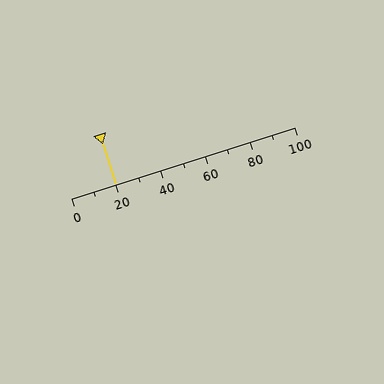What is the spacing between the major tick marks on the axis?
The major ticks are spaced 20 apart.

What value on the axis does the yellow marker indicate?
The marker indicates approximately 20.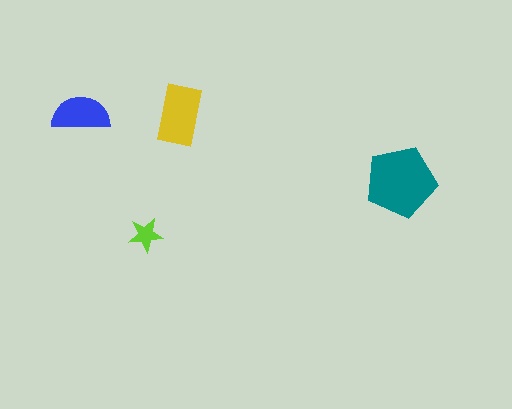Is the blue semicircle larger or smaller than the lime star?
Larger.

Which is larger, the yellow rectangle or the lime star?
The yellow rectangle.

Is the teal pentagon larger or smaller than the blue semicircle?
Larger.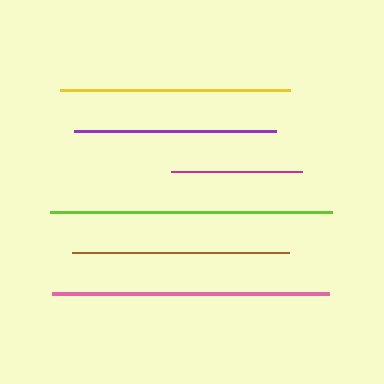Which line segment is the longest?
The lime line is the longest at approximately 282 pixels.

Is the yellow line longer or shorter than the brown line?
The yellow line is longer than the brown line.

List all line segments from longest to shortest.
From longest to shortest: lime, pink, yellow, brown, purple, magenta.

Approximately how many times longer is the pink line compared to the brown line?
The pink line is approximately 1.3 times the length of the brown line.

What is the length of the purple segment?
The purple segment is approximately 202 pixels long.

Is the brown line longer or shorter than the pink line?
The pink line is longer than the brown line.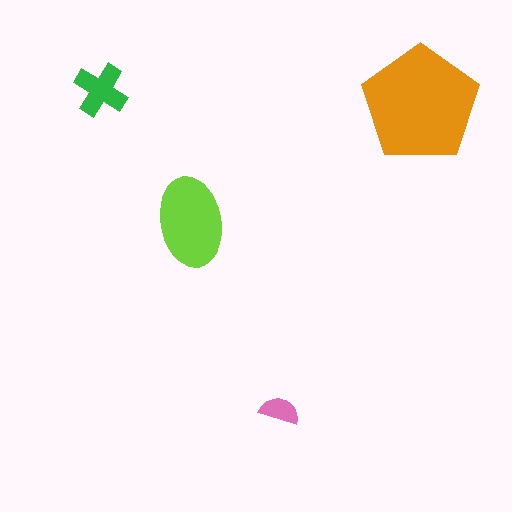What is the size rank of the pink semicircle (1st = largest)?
4th.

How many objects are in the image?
There are 4 objects in the image.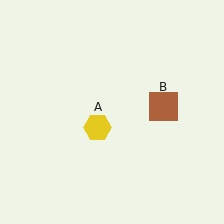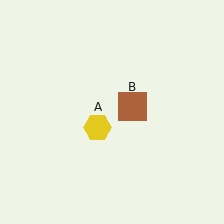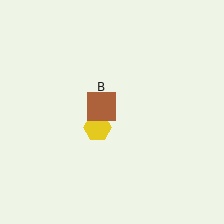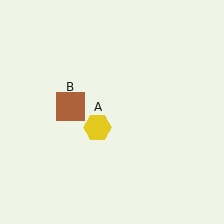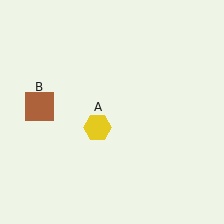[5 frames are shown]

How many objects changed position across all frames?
1 object changed position: brown square (object B).